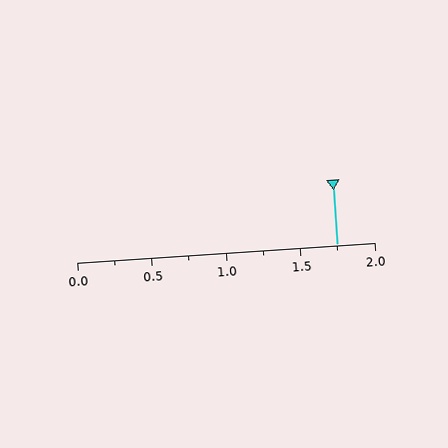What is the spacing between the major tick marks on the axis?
The major ticks are spaced 0.5 apart.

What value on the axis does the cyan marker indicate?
The marker indicates approximately 1.75.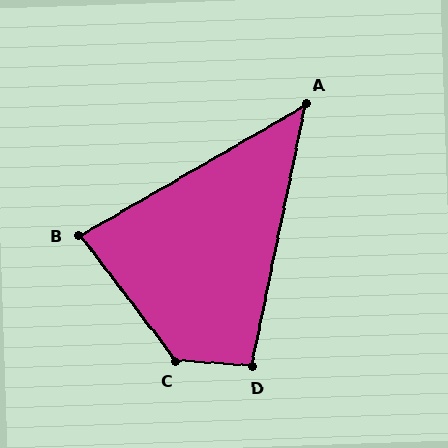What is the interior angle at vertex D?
Approximately 97 degrees (obtuse).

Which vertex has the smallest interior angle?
A, at approximately 48 degrees.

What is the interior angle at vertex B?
Approximately 83 degrees (acute).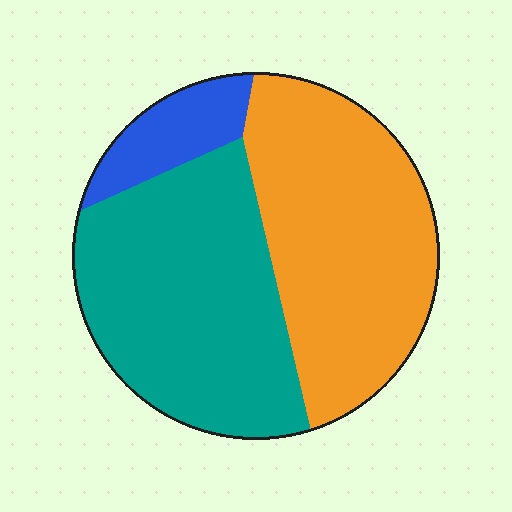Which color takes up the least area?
Blue, at roughly 10%.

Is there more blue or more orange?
Orange.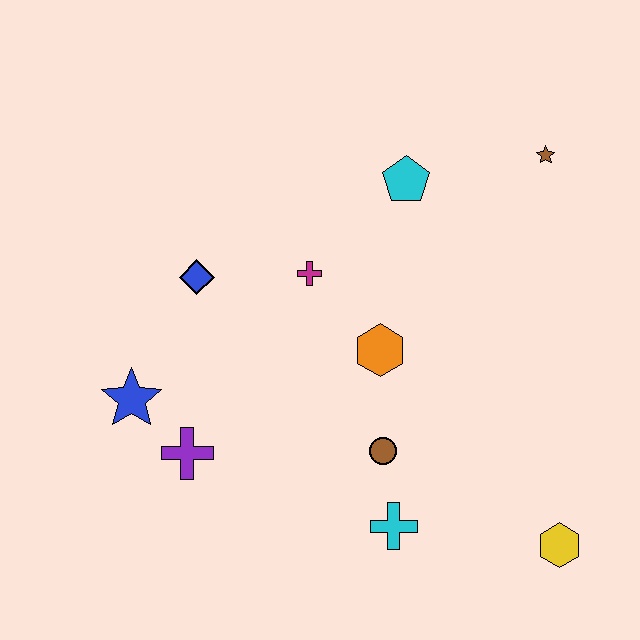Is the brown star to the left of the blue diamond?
No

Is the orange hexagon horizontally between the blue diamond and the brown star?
Yes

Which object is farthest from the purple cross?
The brown star is farthest from the purple cross.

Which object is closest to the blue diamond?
The magenta cross is closest to the blue diamond.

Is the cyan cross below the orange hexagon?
Yes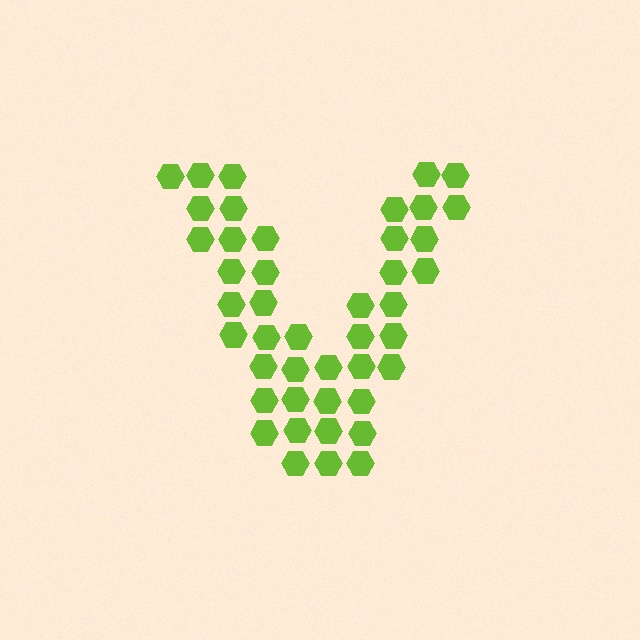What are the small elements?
The small elements are hexagons.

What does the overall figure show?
The overall figure shows the letter V.